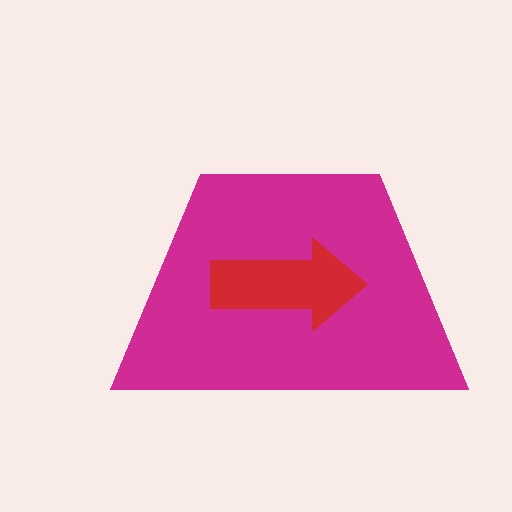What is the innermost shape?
The red arrow.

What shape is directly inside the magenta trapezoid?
The red arrow.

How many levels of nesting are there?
2.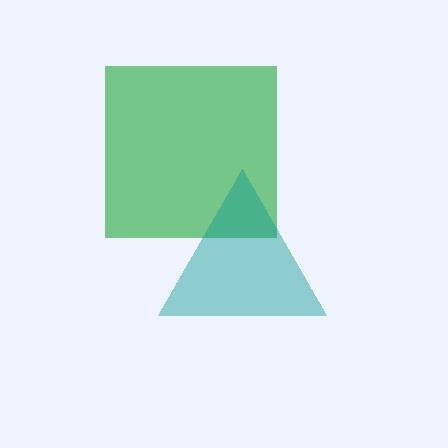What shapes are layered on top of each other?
The layered shapes are: a green square, a teal triangle.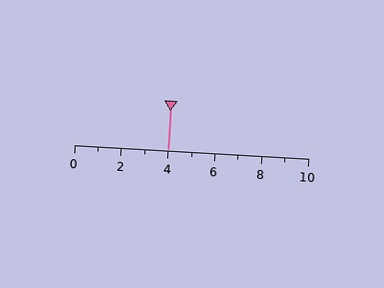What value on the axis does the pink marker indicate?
The marker indicates approximately 4.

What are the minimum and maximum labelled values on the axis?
The axis runs from 0 to 10.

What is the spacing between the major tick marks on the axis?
The major ticks are spaced 2 apart.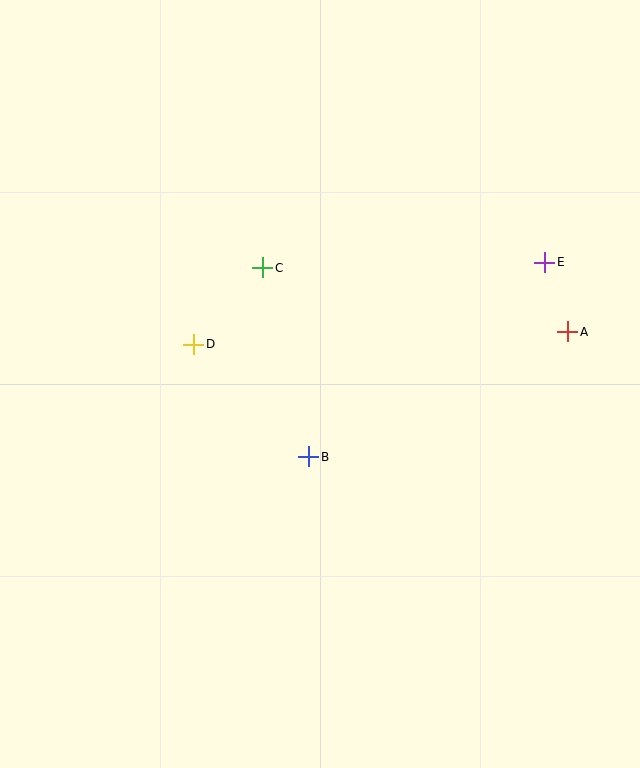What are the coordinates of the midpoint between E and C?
The midpoint between E and C is at (404, 265).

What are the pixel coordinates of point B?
Point B is at (309, 457).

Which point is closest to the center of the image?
Point B at (309, 457) is closest to the center.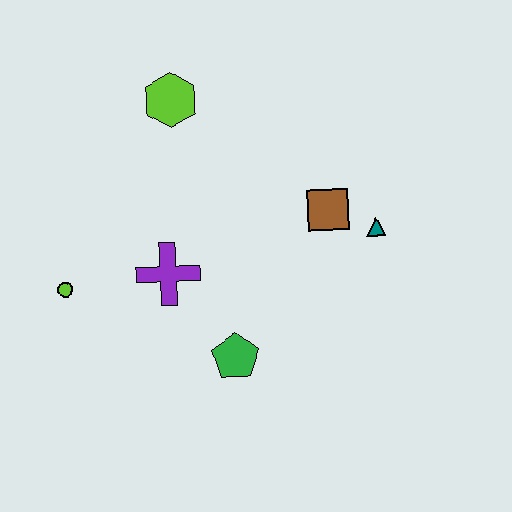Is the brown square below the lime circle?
No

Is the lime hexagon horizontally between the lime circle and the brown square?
Yes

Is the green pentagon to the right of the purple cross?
Yes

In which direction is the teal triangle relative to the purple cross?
The teal triangle is to the right of the purple cross.